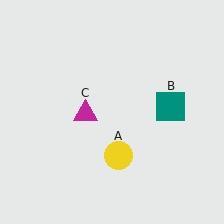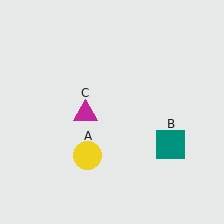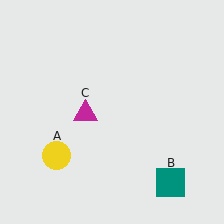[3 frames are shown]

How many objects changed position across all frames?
2 objects changed position: yellow circle (object A), teal square (object B).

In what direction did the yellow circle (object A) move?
The yellow circle (object A) moved left.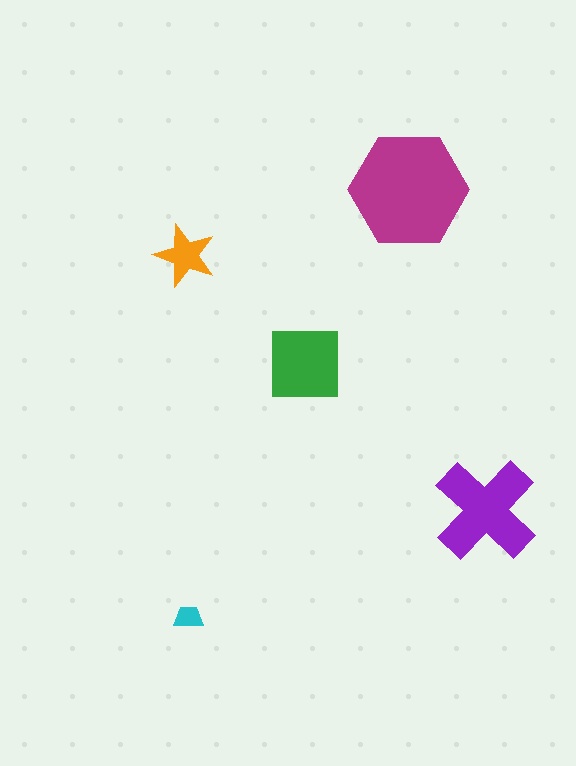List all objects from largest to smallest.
The magenta hexagon, the purple cross, the green square, the orange star, the cyan trapezoid.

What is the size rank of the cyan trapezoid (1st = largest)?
5th.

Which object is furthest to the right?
The purple cross is rightmost.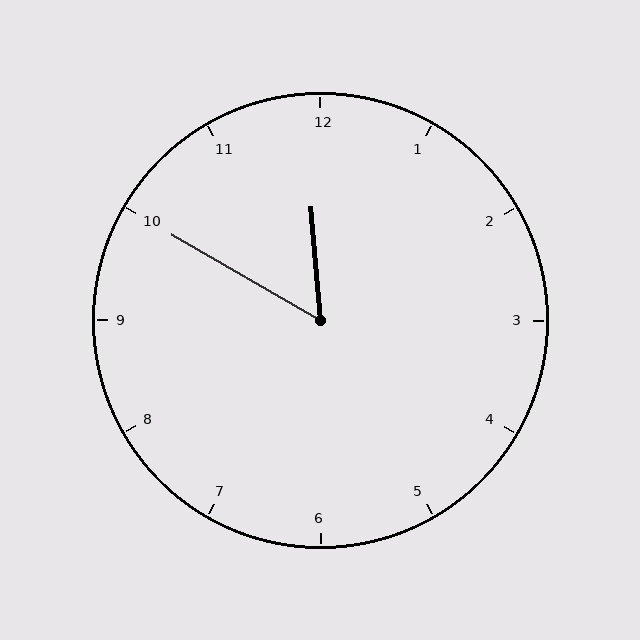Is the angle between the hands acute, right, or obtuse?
It is acute.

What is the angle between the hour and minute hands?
Approximately 55 degrees.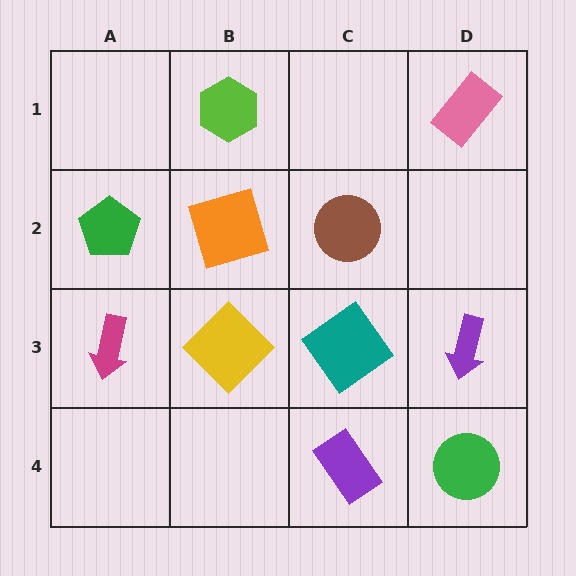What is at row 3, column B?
A yellow diamond.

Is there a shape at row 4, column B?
No, that cell is empty.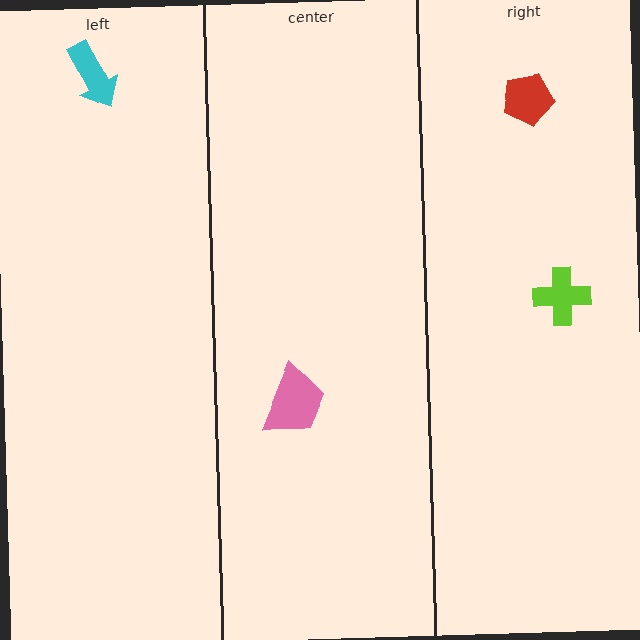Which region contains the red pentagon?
The right region.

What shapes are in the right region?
The lime cross, the red pentagon.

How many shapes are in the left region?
1.